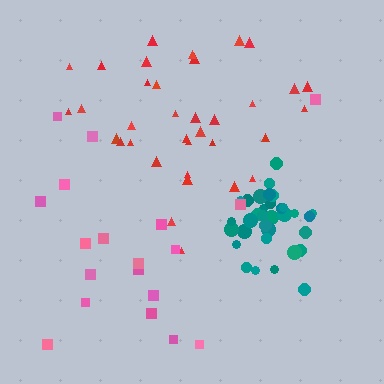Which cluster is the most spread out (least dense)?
Pink.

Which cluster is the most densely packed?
Teal.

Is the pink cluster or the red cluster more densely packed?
Red.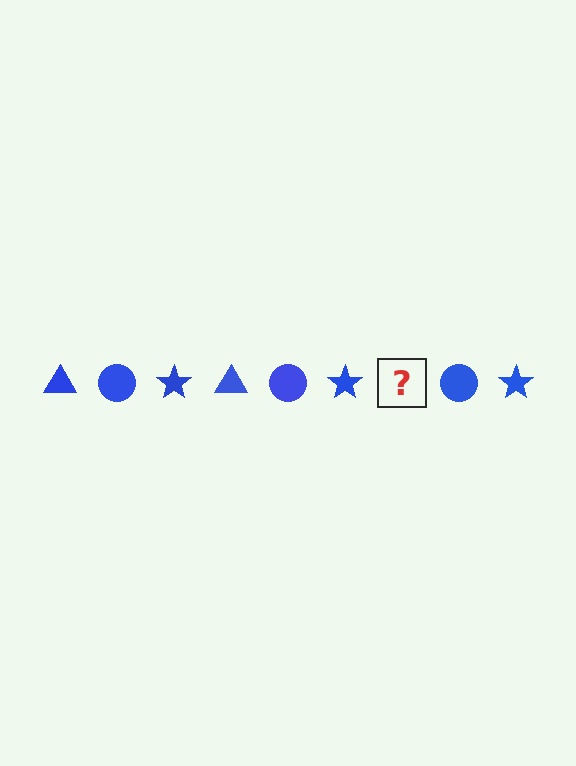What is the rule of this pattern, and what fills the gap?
The rule is that the pattern cycles through triangle, circle, star shapes in blue. The gap should be filled with a blue triangle.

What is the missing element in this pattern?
The missing element is a blue triangle.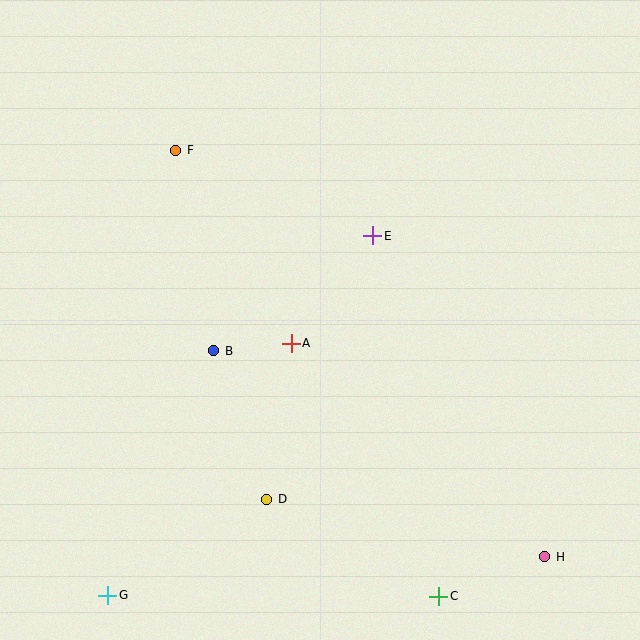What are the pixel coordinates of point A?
Point A is at (291, 343).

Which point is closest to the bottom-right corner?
Point H is closest to the bottom-right corner.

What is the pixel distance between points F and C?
The distance between F and C is 518 pixels.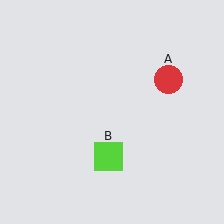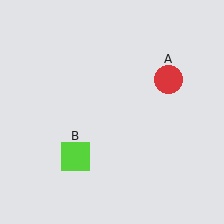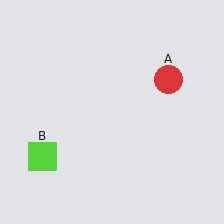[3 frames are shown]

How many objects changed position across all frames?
1 object changed position: lime square (object B).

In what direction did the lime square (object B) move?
The lime square (object B) moved left.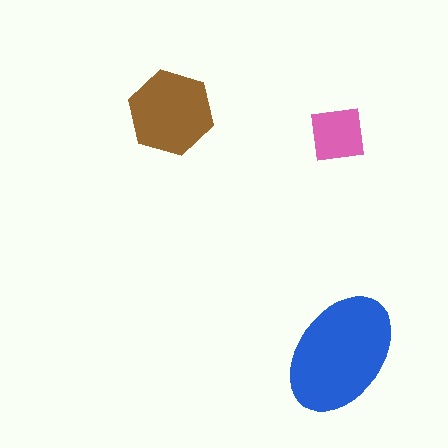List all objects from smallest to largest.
The pink square, the brown hexagon, the blue ellipse.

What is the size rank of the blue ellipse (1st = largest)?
1st.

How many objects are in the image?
There are 3 objects in the image.